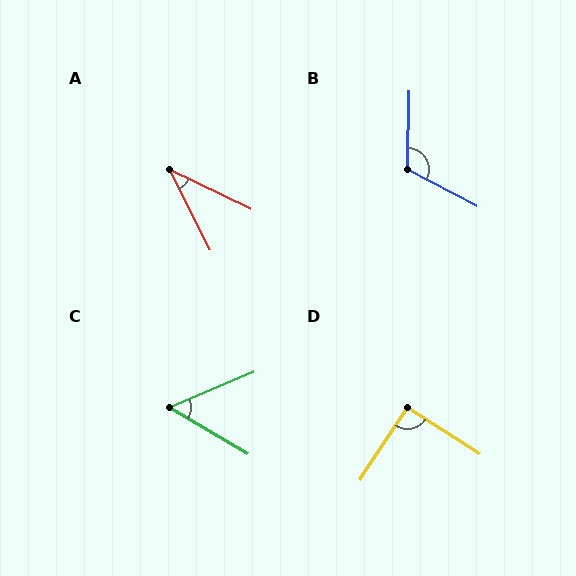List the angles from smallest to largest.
A (37°), C (53°), D (90°), B (116°).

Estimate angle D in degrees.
Approximately 90 degrees.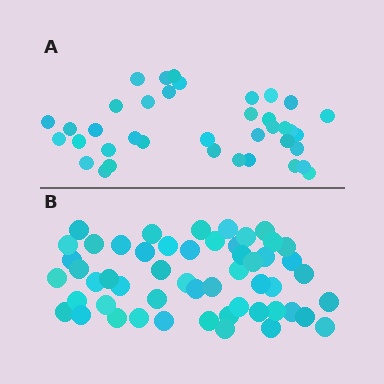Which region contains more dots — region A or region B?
Region B (the bottom region) has more dots.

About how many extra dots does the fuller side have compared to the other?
Region B has approximately 15 more dots than region A.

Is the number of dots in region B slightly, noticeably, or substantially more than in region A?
Region B has noticeably more, but not dramatically so. The ratio is roughly 1.4 to 1.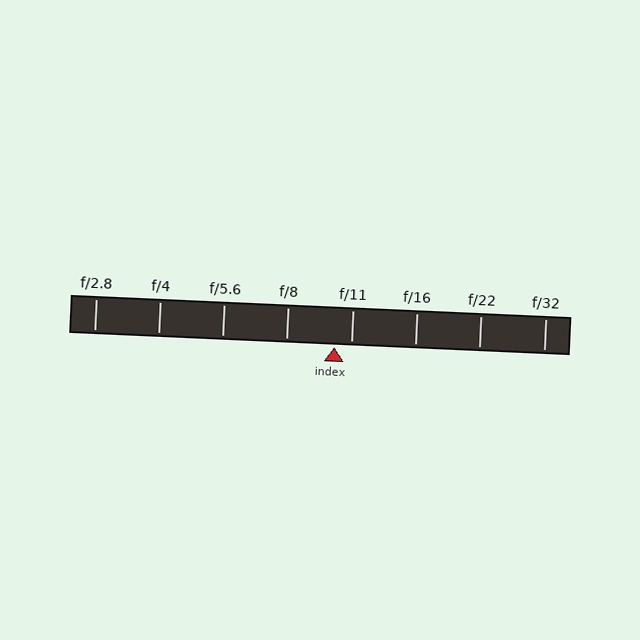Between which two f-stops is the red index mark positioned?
The index mark is between f/8 and f/11.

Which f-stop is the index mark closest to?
The index mark is closest to f/11.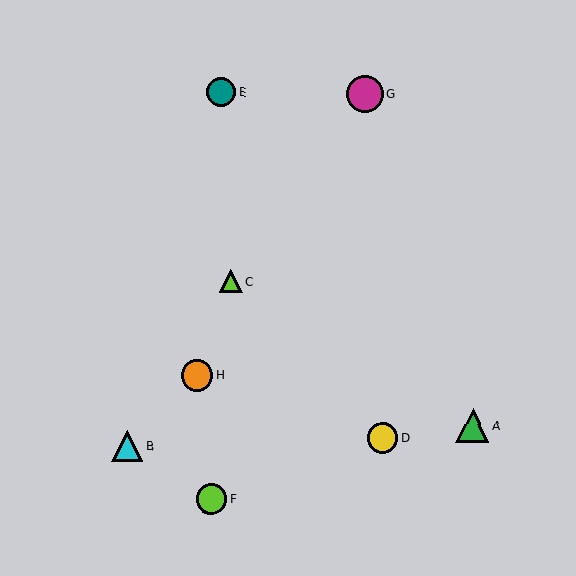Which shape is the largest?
The magenta circle (labeled G) is the largest.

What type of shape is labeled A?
Shape A is a green triangle.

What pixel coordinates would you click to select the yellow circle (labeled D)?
Click at (383, 438) to select the yellow circle D.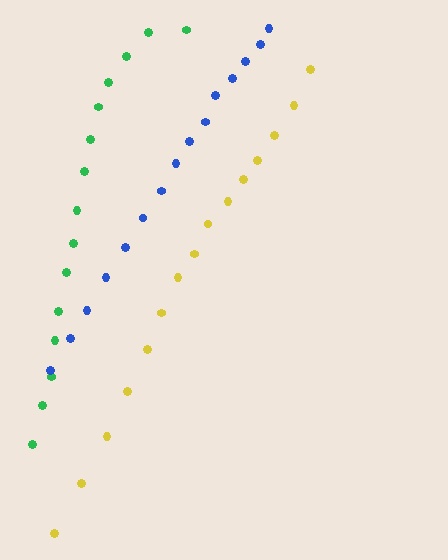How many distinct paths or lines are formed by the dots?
There are 3 distinct paths.